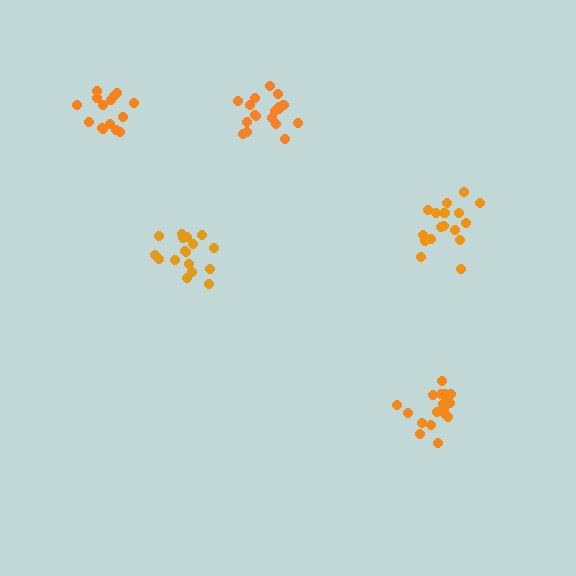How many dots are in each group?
Group 1: 18 dots, Group 2: 17 dots, Group 3: 15 dots, Group 4: 18 dots, Group 5: 17 dots (85 total).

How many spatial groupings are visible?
There are 5 spatial groupings.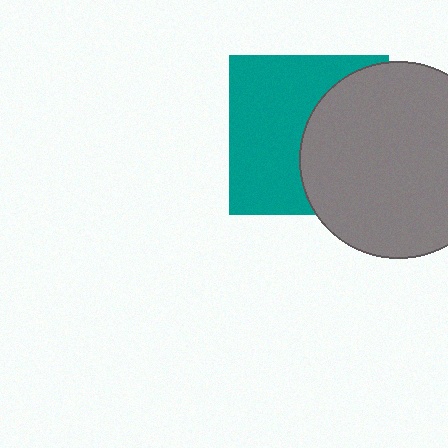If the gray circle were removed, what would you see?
You would see the complete teal square.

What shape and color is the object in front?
The object in front is a gray circle.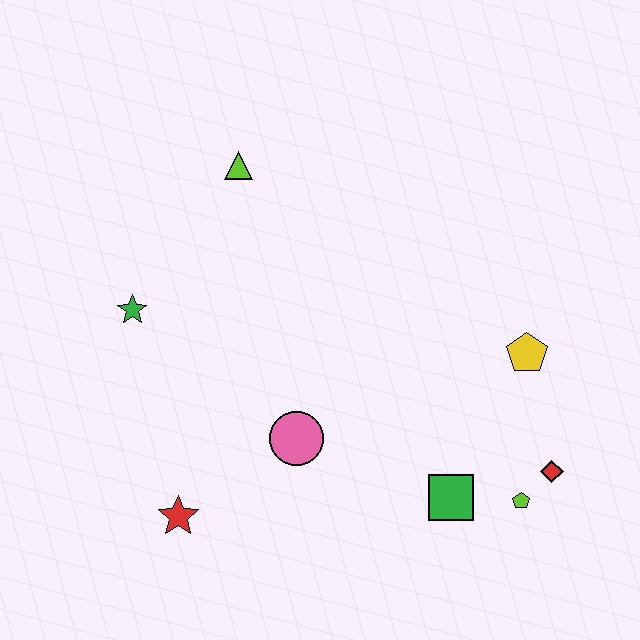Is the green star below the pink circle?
No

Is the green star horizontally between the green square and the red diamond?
No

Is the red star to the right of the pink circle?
No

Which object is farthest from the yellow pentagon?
The green star is farthest from the yellow pentagon.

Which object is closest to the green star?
The lime triangle is closest to the green star.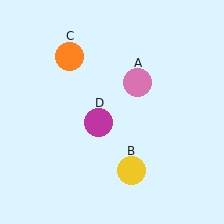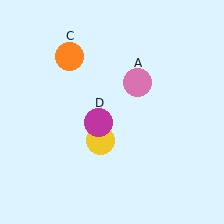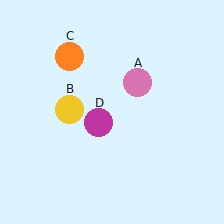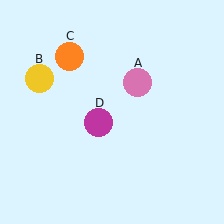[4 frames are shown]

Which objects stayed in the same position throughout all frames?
Pink circle (object A) and orange circle (object C) and magenta circle (object D) remained stationary.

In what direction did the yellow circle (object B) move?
The yellow circle (object B) moved up and to the left.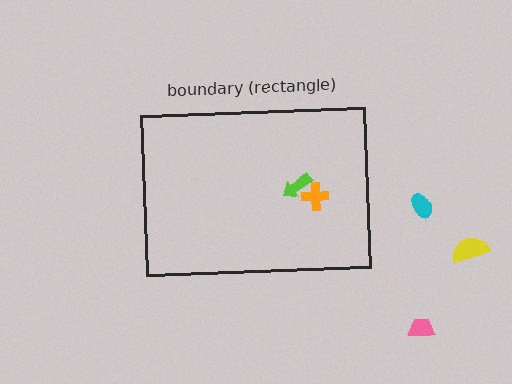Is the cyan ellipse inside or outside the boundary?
Outside.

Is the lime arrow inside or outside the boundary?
Inside.